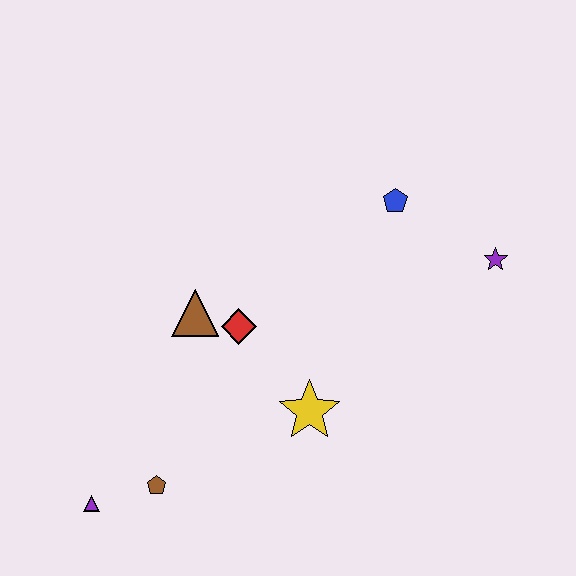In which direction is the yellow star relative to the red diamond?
The yellow star is below the red diamond.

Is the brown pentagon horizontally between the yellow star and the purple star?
No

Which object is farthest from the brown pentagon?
The purple star is farthest from the brown pentagon.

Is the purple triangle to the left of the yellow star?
Yes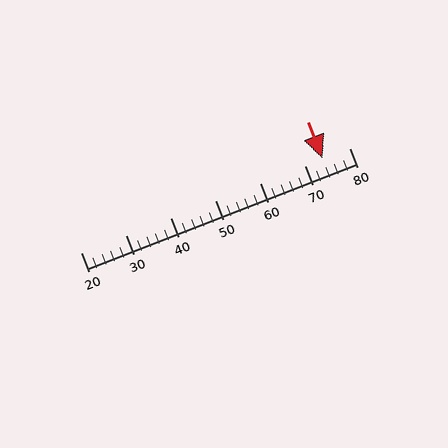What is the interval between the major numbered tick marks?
The major tick marks are spaced 10 units apart.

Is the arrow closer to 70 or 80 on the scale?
The arrow is closer to 70.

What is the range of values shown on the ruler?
The ruler shows values from 20 to 80.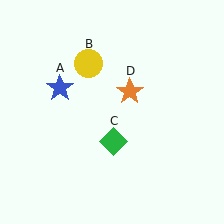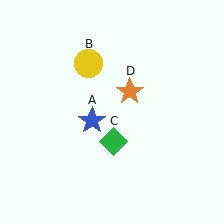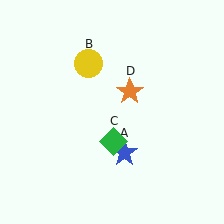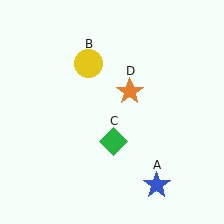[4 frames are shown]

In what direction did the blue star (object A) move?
The blue star (object A) moved down and to the right.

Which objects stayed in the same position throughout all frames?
Yellow circle (object B) and green diamond (object C) and orange star (object D) remained stationary.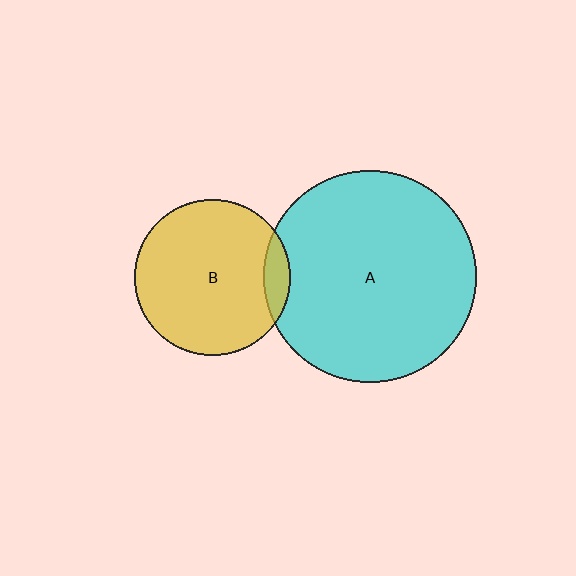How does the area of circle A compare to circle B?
Approximately 1.9 times.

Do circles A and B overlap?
Yes.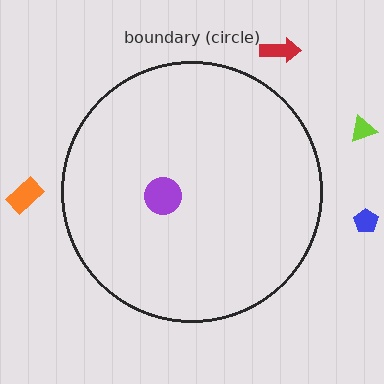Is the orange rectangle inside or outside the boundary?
Outside.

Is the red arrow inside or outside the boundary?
Outside.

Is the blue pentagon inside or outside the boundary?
Outside.